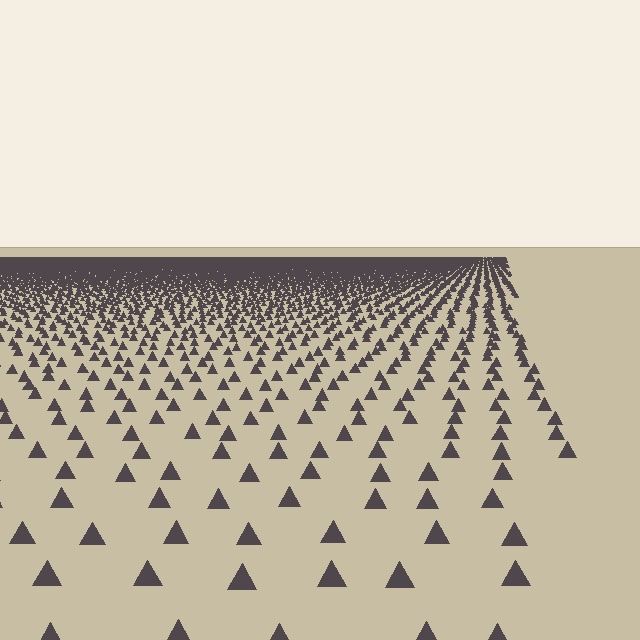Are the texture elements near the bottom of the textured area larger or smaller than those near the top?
Larger. Near the bottom, elements are closer to the viewer and appear at a bigger on-screen size.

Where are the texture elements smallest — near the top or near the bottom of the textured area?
Near the top.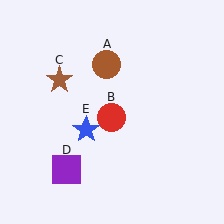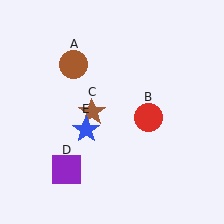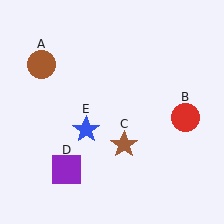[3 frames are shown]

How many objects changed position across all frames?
3 objects changed position: brown circle (object A), red circle (object B), brown star (object C).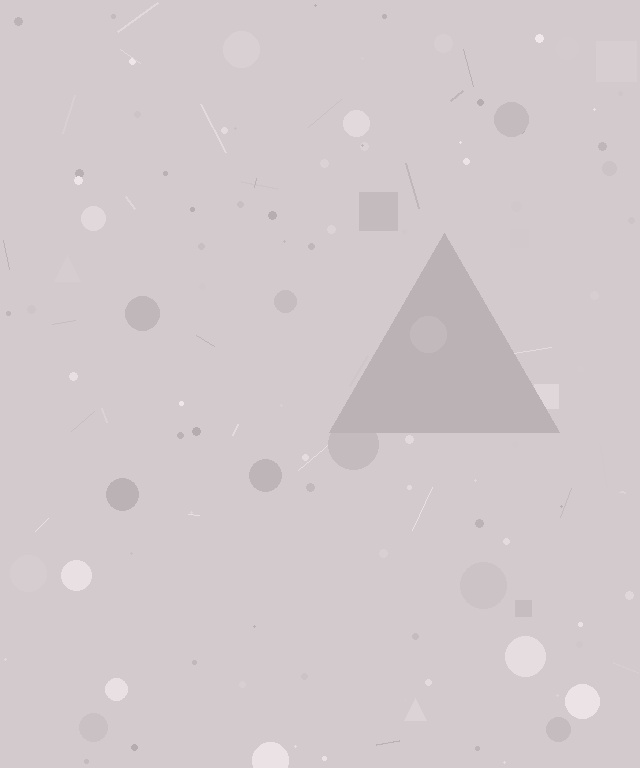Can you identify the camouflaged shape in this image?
The camouflaged shape is a triangle.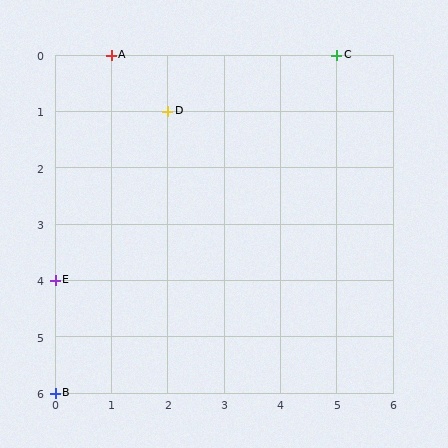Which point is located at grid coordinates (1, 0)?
Point A is at (1, 0).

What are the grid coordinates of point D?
Point D is at grid coordinates (2, 1).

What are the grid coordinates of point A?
Point A is at grid coordinates (1, 0).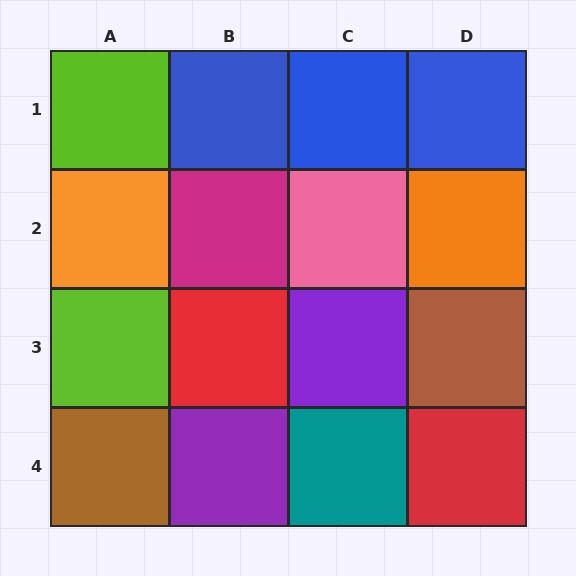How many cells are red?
2 cells are red.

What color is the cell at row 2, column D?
Orange.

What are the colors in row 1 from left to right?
Lime, blue, blue, blue.